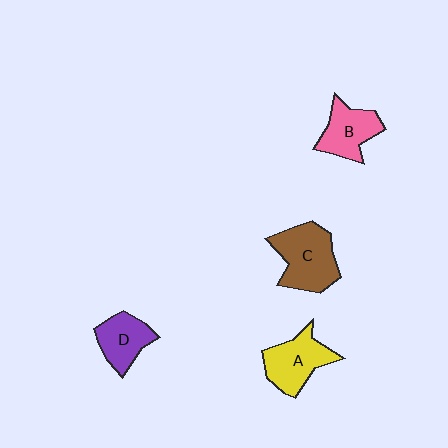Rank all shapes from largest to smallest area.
From largest to smallest: C (brown), A (yellow), B (pink), D (purple).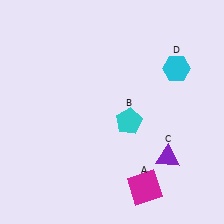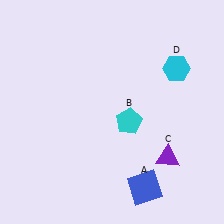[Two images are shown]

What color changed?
The square (A) changed from magenta in Image 1 to blue in Image 2.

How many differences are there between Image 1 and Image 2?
There is 1 difference between the two images.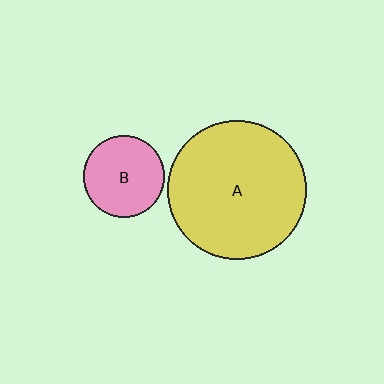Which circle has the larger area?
Circle A (yellow).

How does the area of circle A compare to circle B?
Approximately 2.9 times.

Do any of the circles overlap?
No, none of the circles overlap.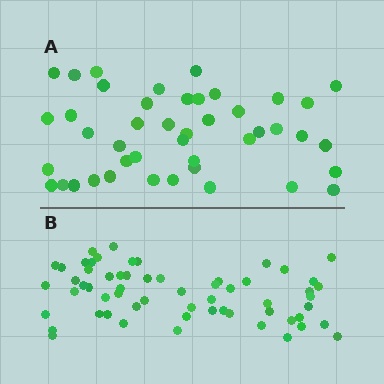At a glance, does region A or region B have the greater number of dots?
Region B (the bottom region) has more dots.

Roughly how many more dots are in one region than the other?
Region B has approximately 15 more dots than region A.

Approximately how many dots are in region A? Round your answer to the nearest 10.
About 40 dots. (The exact count is 44, which rounds to 40.)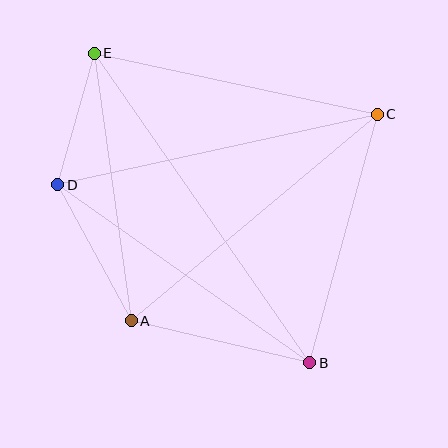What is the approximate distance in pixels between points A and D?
The distance between A and D is approximately 155 pixels.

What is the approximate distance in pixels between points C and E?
The distance between C and E is approximately 290 pixels.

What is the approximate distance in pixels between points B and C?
The distance between B and C is approximately 257 pixels.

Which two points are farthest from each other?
Points B and E are farthest from each other.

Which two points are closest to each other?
Points D and E are closest to each other.